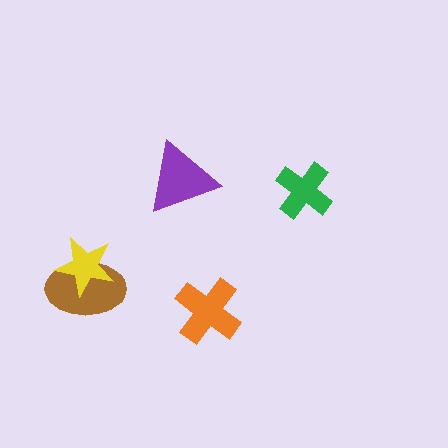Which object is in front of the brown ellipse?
The yellow star is in front of the brown ellipse.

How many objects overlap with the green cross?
0 objects overlap with the green cross.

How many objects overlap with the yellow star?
1 object overlaps with the yellow star.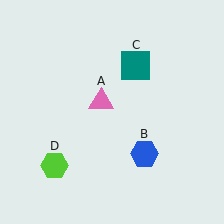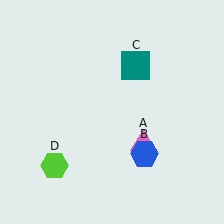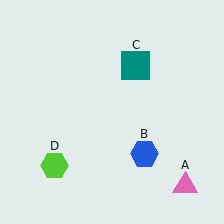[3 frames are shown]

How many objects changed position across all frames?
1 object changed position: pink triangle (object A).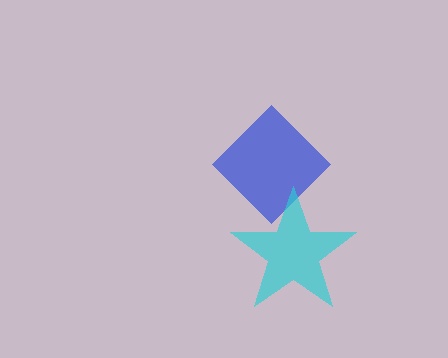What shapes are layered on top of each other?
The layered shapes are: a blue diamond, a cyan star.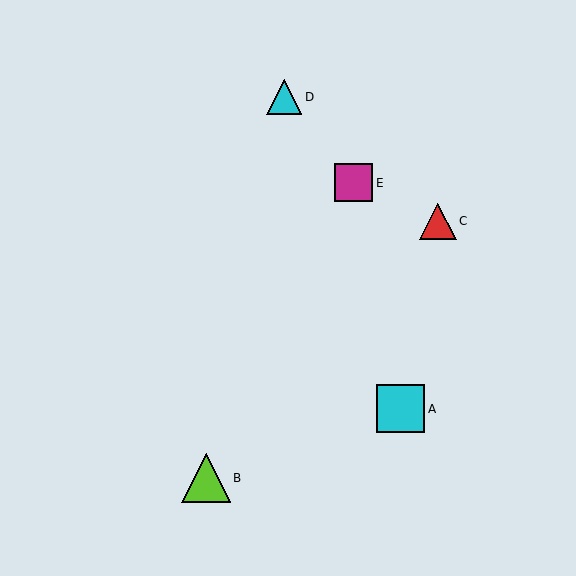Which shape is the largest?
The lime triangle (labeled B) is the largest.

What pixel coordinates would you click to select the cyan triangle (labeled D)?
Click at (284, 97) to select the cyan triangle D.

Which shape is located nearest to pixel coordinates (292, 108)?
The cyan triangle (labeled D) at (284, 97) is nearest to that location.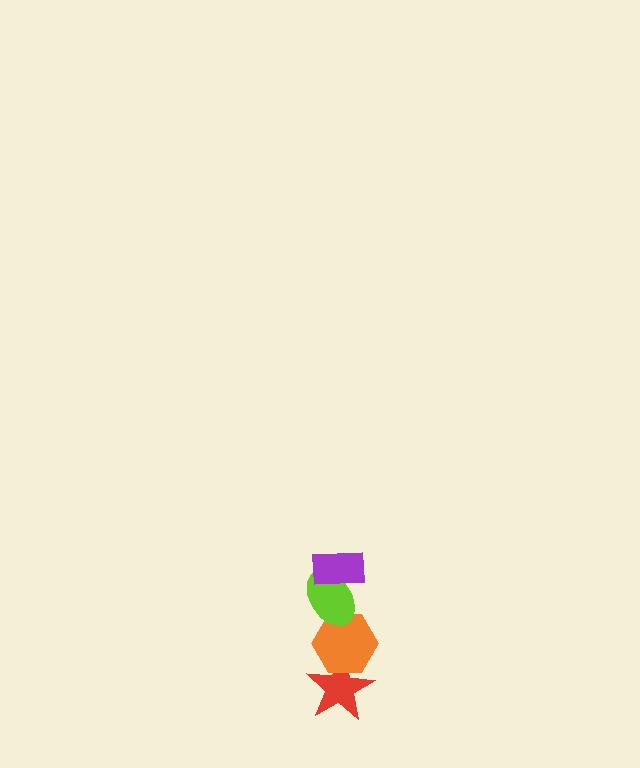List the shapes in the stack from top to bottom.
From top to bottom: the purple rectangle, the lime ellipse, the orange hexagon, the red star.